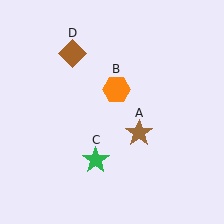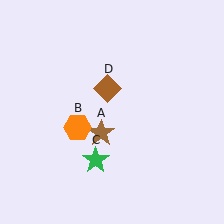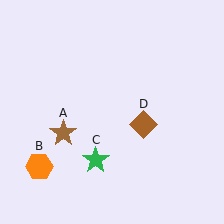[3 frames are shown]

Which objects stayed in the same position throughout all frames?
Green star (object C) remained stationary.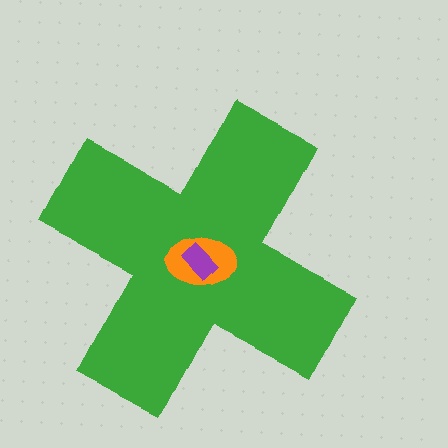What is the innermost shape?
The purple rectangle.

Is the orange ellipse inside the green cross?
Yes.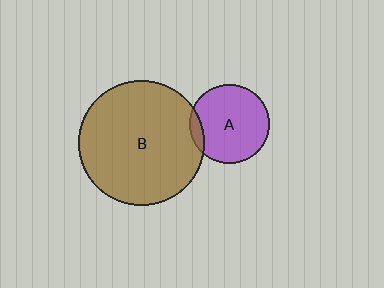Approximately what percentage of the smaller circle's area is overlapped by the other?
Approximately 10%.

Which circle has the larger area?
Circle B (brown).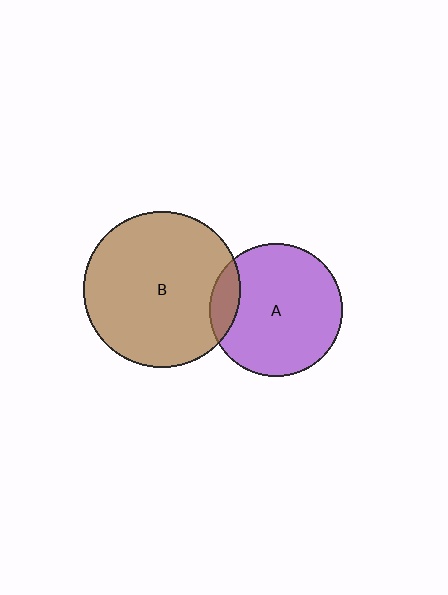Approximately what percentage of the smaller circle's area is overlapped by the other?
Approximately 10%.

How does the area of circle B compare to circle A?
Approximately 1.4 times.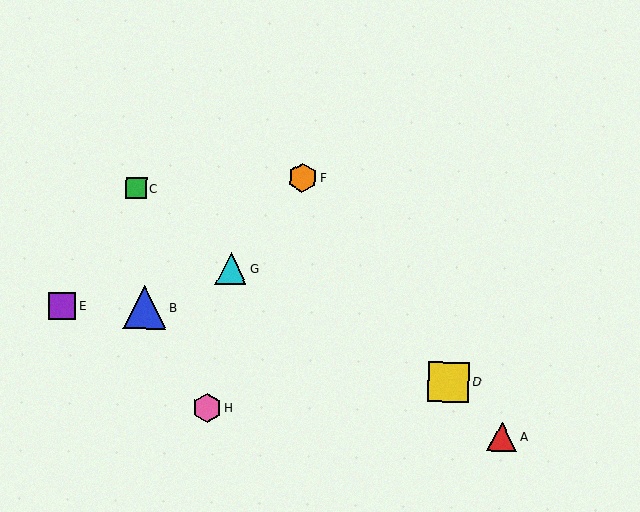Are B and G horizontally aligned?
No, B is at y≈308 and G is at y≈269.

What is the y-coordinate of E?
Object E is at y≈306.